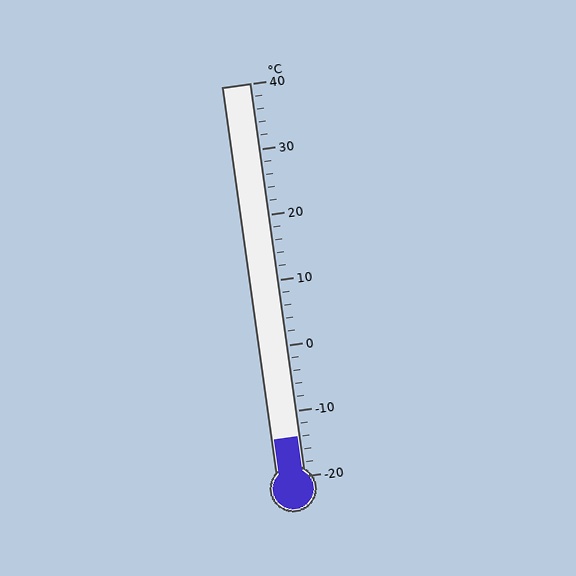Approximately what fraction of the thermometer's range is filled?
The thermometer is filled to approximately 10% of its range.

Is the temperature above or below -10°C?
The temperature is below -10°C.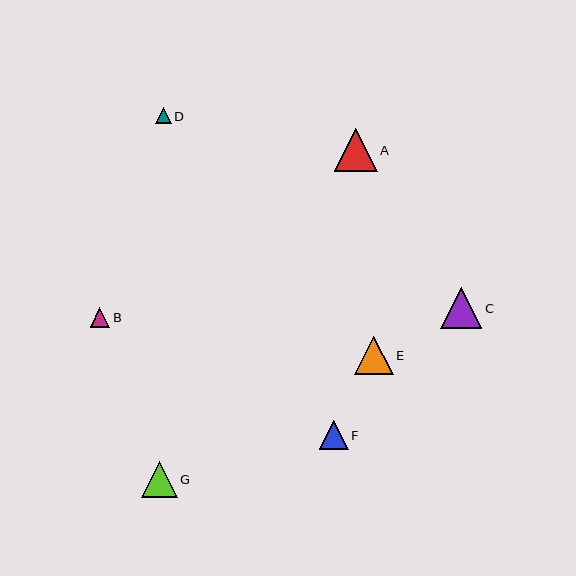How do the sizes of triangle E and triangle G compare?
Triangle E and triangle G are approximately the same size.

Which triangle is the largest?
Triangle A is the largest with a size of approximately 43 pixels.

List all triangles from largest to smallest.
From largest to smallest: A, C, E, G, F, B, D.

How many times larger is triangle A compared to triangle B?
Triangle A is approximately 2.2 times the size of triangle B.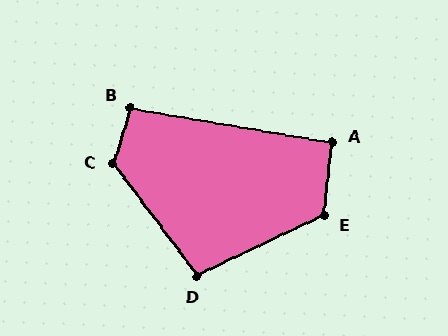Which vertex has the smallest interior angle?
A, at approximately 94 degrees.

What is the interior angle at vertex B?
Approximately 98 degrees (obtuse).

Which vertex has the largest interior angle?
C, at approximately 126 degrees.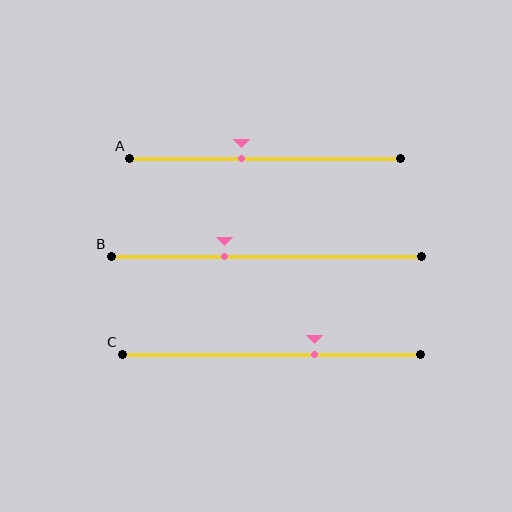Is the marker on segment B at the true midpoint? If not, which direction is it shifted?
No, the marker on segment B is shifted to the left by about 13% of the segment length.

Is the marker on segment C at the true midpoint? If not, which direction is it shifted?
No, the marker on segment C is shifted to the right by about 14% of the segment length.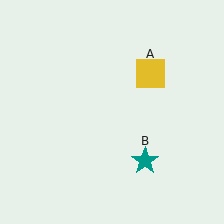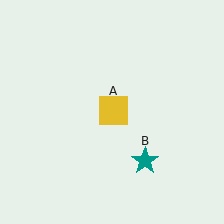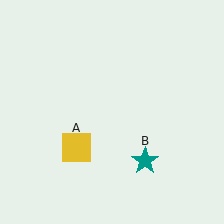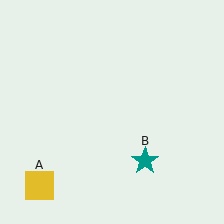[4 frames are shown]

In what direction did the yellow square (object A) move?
The yellow square (object A) moved down and to the left.